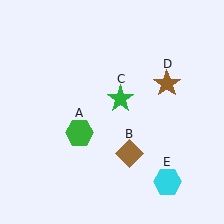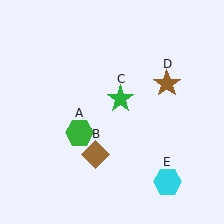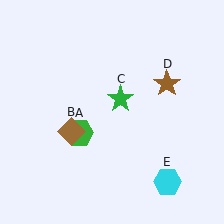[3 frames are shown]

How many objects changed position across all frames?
1 object changed position: brown diamond (object B).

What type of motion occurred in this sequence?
The brown diamond (object B) rotated clockwise around the center of the scene.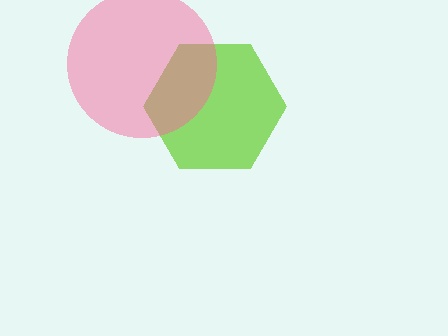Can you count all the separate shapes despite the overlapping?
Yes, there are 2 separate shapes.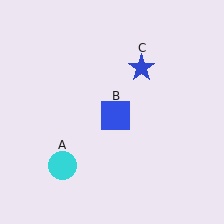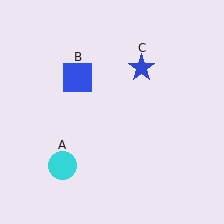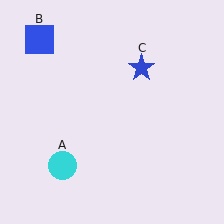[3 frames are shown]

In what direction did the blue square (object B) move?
The blue square (object B) moved up and to the left.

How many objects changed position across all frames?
1 object changed position: blue square (object B).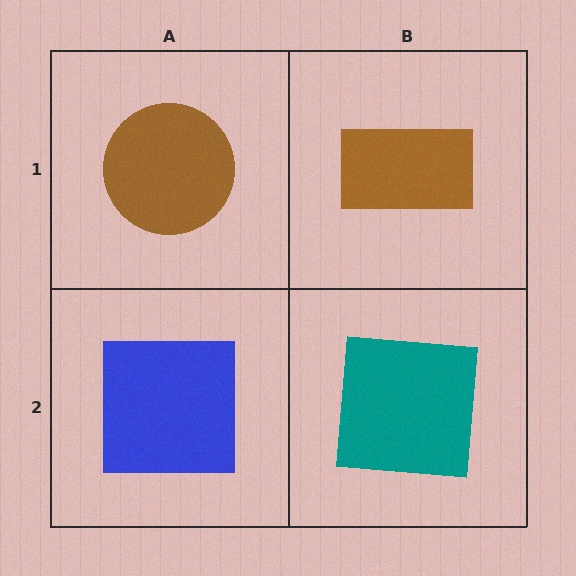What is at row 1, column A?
A brown circle.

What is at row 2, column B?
A teal square.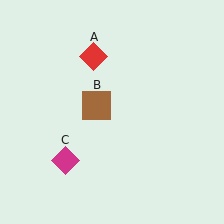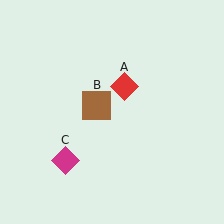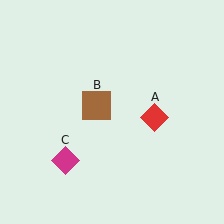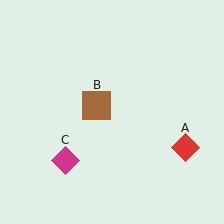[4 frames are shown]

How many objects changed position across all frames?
1 object changed position: red diamond (object A).